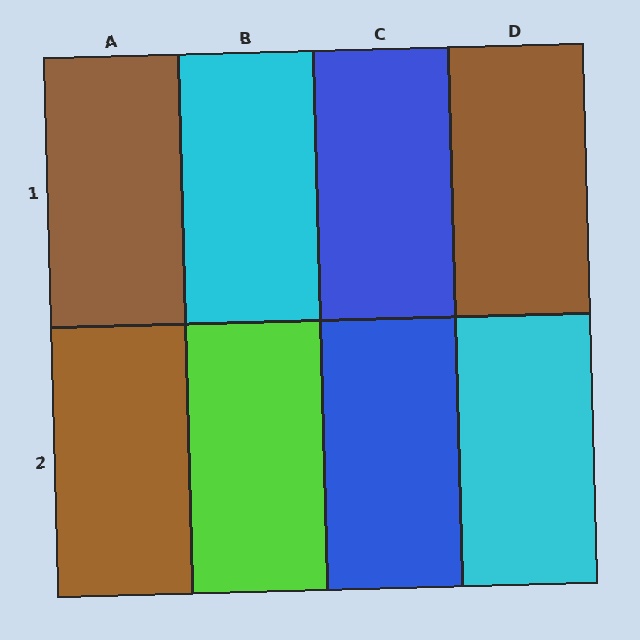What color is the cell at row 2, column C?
Blue.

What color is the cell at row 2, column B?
Lime.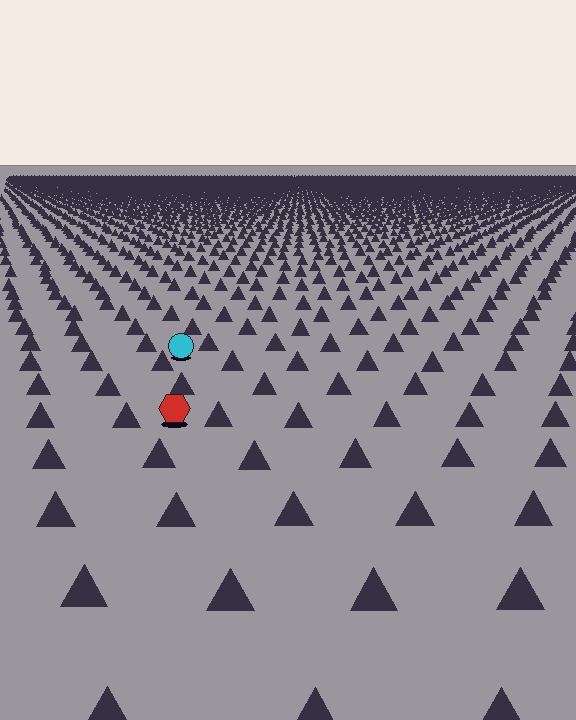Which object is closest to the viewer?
The red hexagon is closest. The texture marks near it are larger and more spread out.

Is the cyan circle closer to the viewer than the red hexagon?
No. The red hexagon is closer — you can tell from the texture gradient: the ground texture is coarser near it.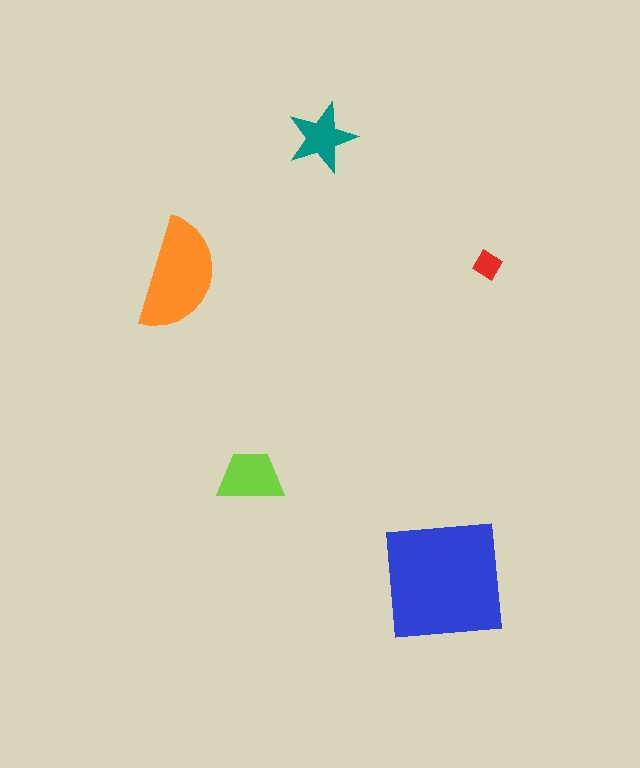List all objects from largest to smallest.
The blue square, the orange semicircle, the lime trapezoid, the teal star, the red diamond.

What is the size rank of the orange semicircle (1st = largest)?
2nd.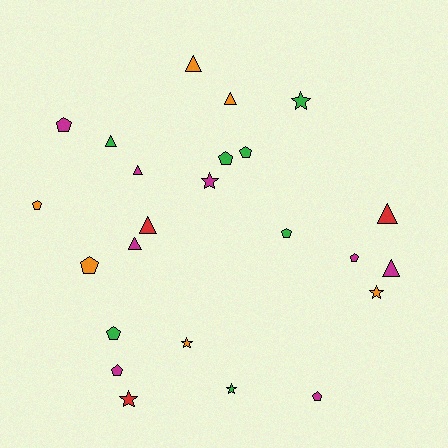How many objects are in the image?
There are 24 objects.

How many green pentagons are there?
There are 4 green pentagons.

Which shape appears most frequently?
Pentagon, with 10 objects.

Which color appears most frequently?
Magenta, with 8 objects.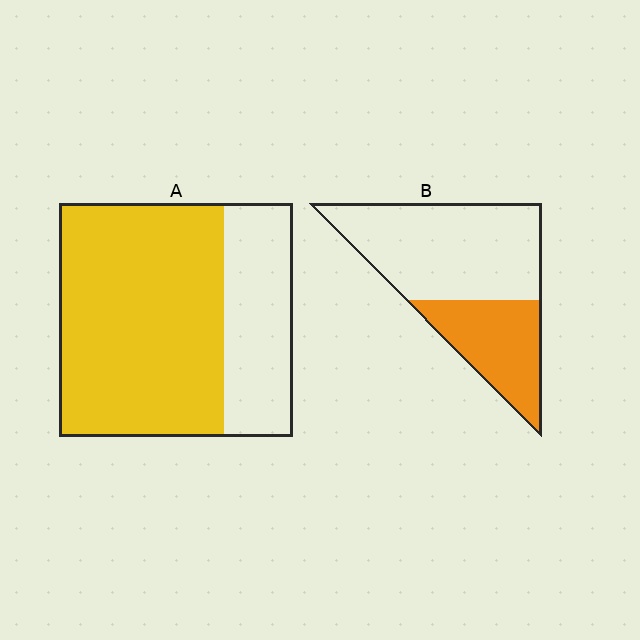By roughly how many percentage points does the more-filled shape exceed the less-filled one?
By roughly 35 percentage points (A over B).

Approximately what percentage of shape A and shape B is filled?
A is approximately 70% and B is approximately 35%.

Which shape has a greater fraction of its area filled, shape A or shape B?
Shape A.